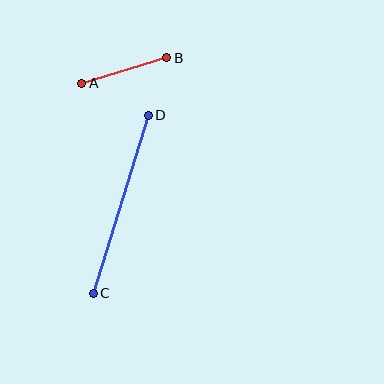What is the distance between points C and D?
The distance is approximately 186 pixels.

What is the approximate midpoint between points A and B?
The midpoint is at approximately (124, 70) pixels.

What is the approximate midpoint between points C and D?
The midpoint is at approximately (121, 204) pixels.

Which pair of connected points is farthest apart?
Points C and D are farthest apart.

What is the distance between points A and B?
The distance is approximately 88 pixels.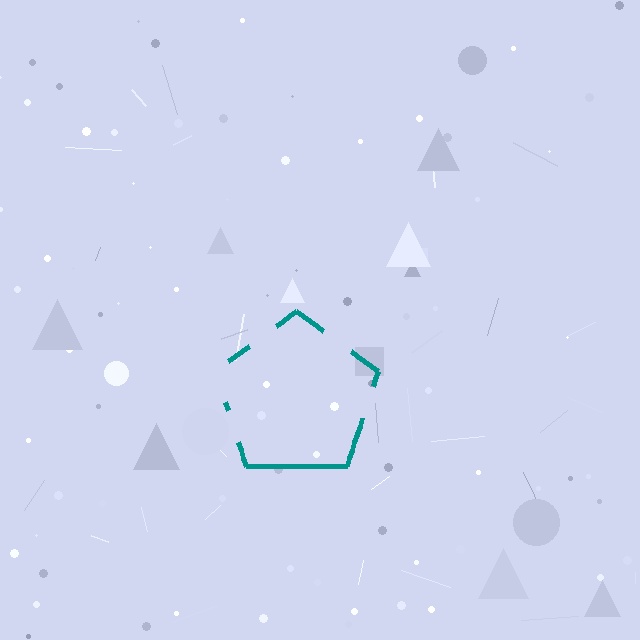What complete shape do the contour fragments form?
The contour fragments form a pentagon.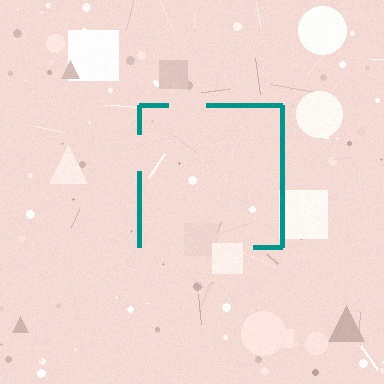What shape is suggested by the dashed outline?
The dashed outline suggests a square.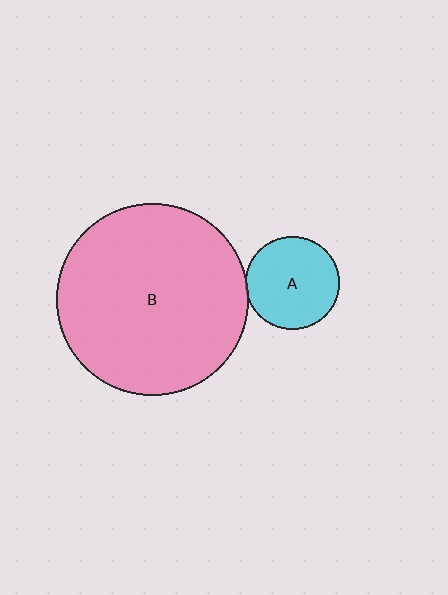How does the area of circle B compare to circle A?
Approximately 4.2 times.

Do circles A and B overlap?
Yes.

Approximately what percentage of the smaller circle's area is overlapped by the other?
Approximately 5%.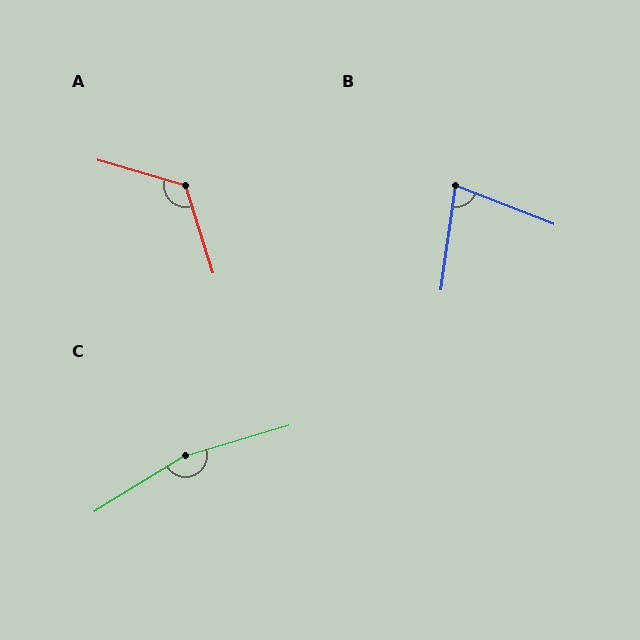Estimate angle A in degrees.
Approximately 124 degrees.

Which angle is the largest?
C, at approximately 165 degrees.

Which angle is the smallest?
B, at approximately 77 degrees.